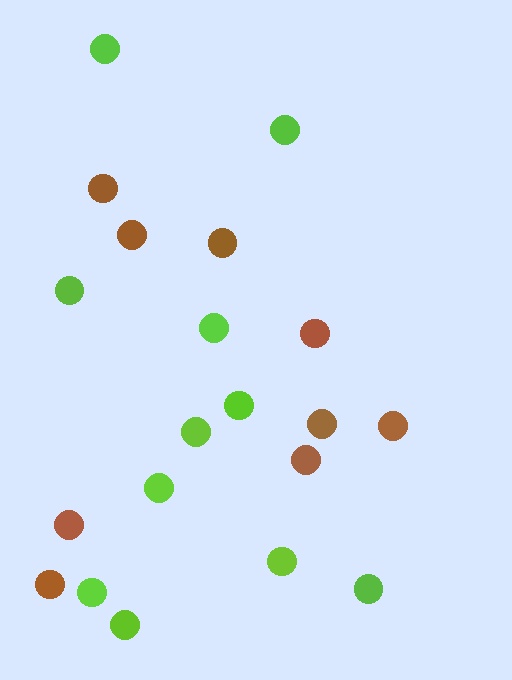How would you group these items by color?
There are 2 groups: one group of brown circles (9) and one group of lime circles (11).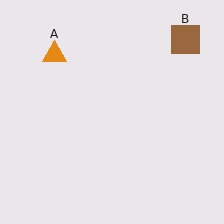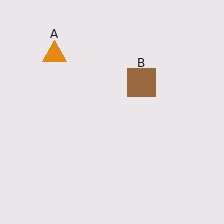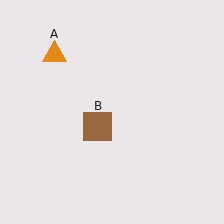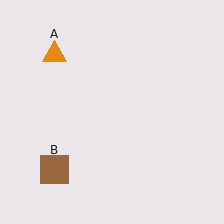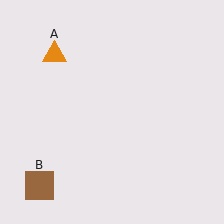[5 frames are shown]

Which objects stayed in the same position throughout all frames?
Orange triangle (object A) remained stationary.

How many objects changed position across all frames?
1 object changed position: brown square (object B).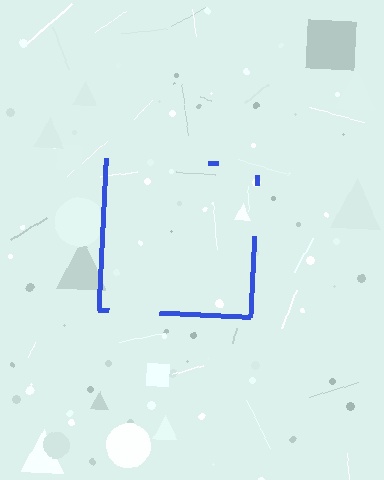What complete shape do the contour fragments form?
The contour fragments form a square.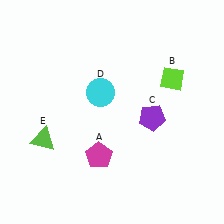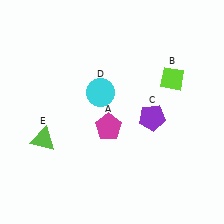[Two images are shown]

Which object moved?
The magenta pentagon (A) moved up.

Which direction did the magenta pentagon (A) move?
The magenta pentagon (A) moved up.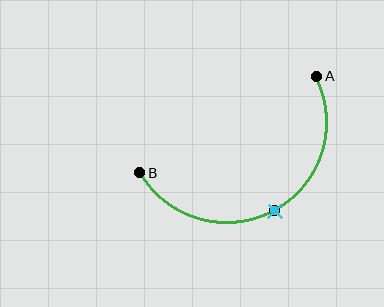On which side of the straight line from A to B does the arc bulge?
The arc bulges below the straight line connecting A and B.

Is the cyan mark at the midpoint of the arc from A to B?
Yes. The cyan mark lies on the arc at equal arc-length from both A and B — it is the arc midpoint.